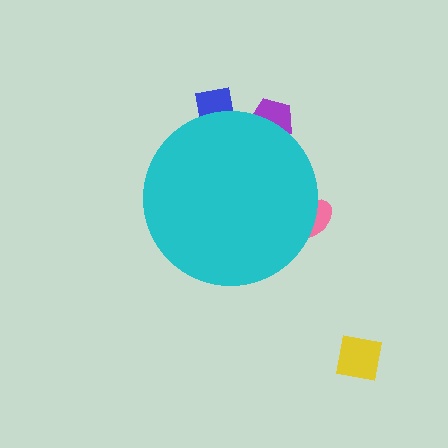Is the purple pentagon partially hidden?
Yes, the purple pentagon is partially hidden behind the cyan circle.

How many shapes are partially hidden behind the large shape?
3 shapes are partially hidden.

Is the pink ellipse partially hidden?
Yes, the pink ellipse is partially hidden behind the cyan circle.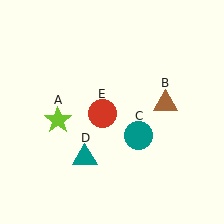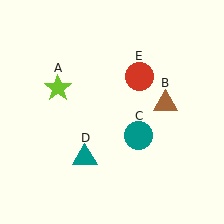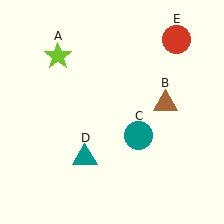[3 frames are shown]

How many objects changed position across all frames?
2 objects changed position: lime star (object A), red circle (object E).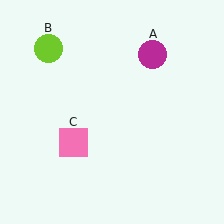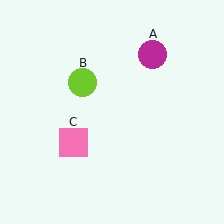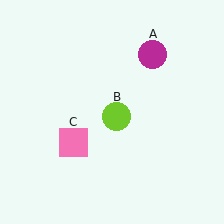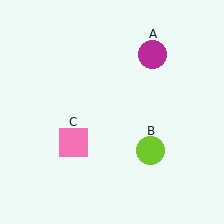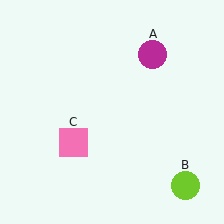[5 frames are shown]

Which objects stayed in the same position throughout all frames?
Magenta circle (object A) and pink square (object C) remained stationary.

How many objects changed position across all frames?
1 object changed position: lime circle (object B).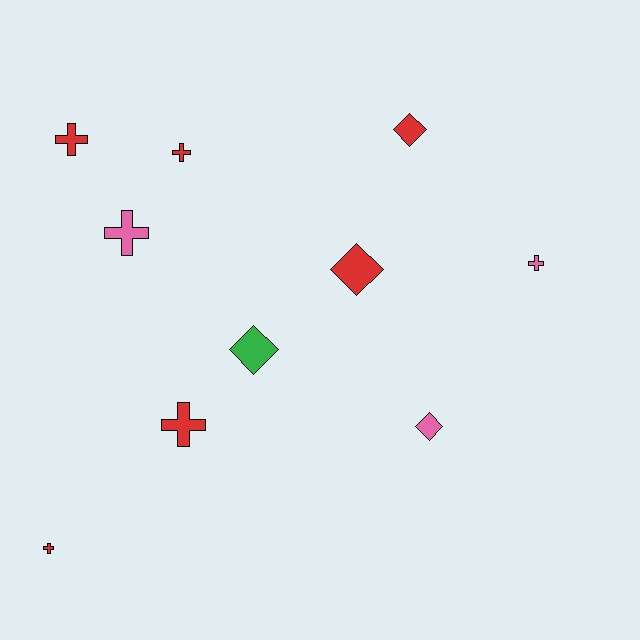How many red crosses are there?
There are 4 red crosses.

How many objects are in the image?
There are 10 objects.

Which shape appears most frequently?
Cross, with 6 objects.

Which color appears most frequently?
Red, with 6 objects.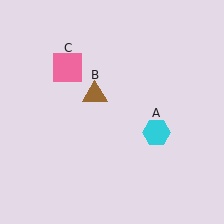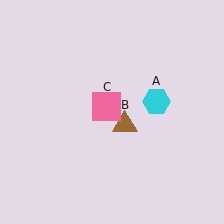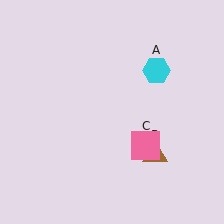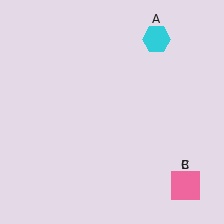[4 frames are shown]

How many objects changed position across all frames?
3 objects changed position: cyan hexagon (object A), brown triangle (object B), pink square (object C).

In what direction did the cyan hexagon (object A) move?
The cyan hexagon (object A) moved up.